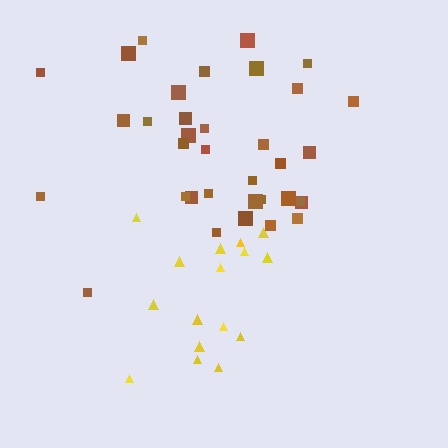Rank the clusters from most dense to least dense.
brown, yellow.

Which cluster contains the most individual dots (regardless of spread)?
Brown (35).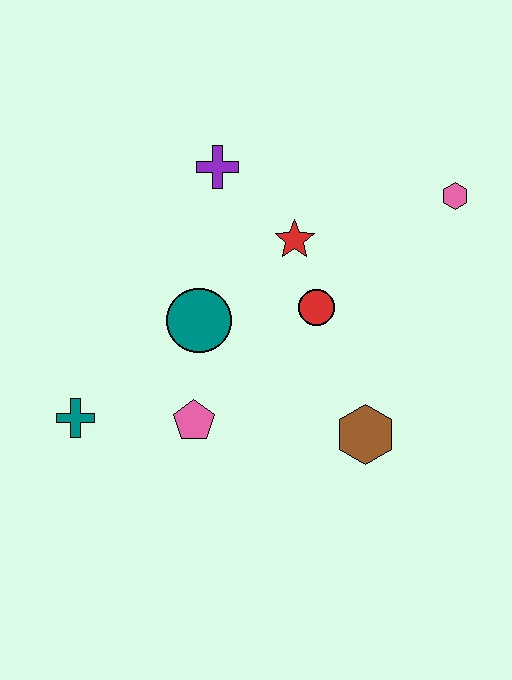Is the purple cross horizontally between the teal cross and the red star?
Yes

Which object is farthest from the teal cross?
The pink hexagon is farthest from the teal cross.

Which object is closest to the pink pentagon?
The teal circle is closest to the pink pentagon.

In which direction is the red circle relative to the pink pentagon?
The red circle is to the right of the pink pentagon.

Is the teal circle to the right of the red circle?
No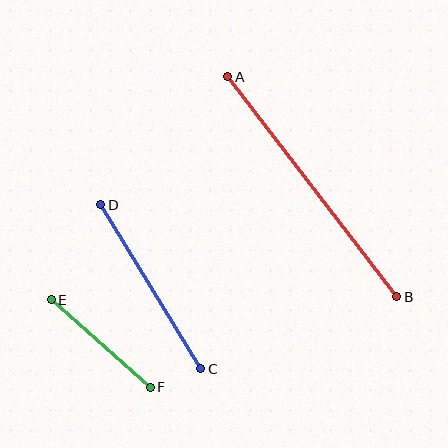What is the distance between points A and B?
The distance is approximately 277 pixels.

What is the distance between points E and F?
The distance is approximately 132 pixels.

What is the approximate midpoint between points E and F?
The midpoint is at approximately (101, 343) pixels.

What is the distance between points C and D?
The distance is approximately 192 pixels.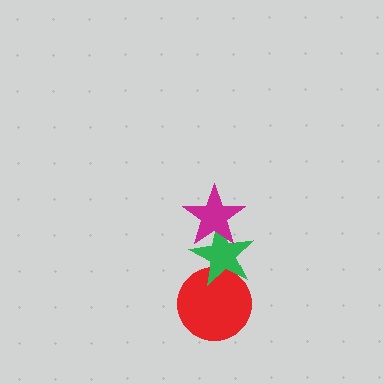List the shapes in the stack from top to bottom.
From top to bottom: the magenta star, the green star, the red circle.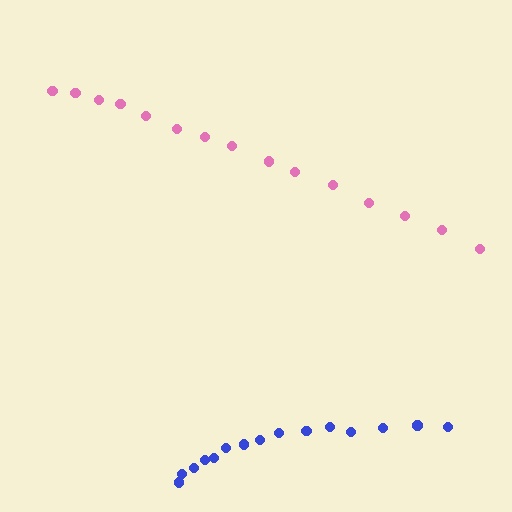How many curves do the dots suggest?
There are 2 distinct paths.